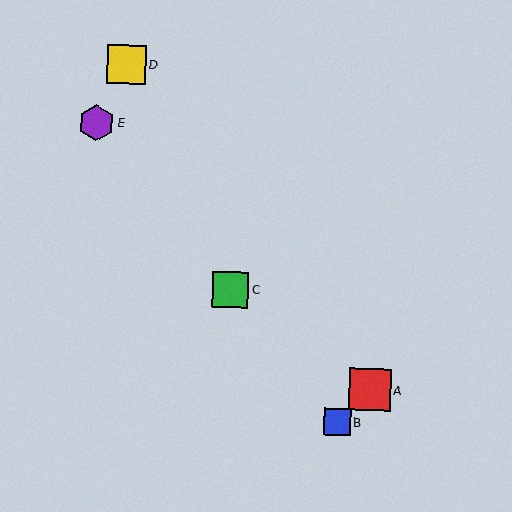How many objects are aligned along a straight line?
3 objects (B, C, E) are aligned along a straight line.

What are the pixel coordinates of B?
Object B is at (337, 422).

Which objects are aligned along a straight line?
Objects B, C, E are aligned along a straight line.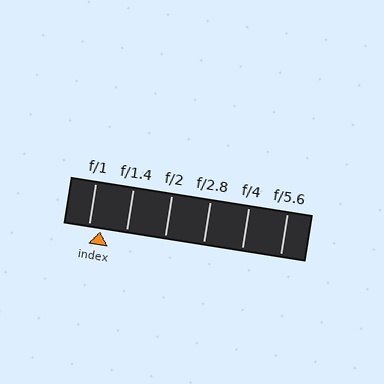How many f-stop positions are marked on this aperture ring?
There are 6 f-stop positions marked.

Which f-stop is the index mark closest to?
The index mark is closest to f/1.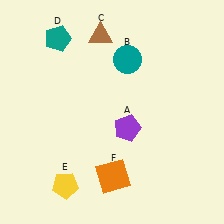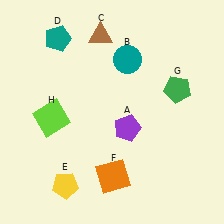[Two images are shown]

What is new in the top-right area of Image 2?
A green pentagon (G) was added in the top-right area of Image 2.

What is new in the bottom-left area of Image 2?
A lime square (H) was added in the bottom-left area of Image 2.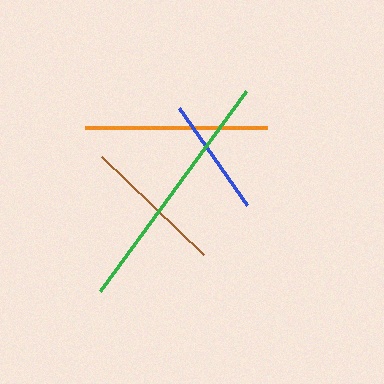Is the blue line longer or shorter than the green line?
The green line is longer than the blue line.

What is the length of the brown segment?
The brown segment is approximately 141 pixels long.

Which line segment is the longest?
The green line is the longest at approximately 247 pixels.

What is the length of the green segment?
The green segment is approximately 247 pixels long.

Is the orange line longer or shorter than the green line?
The green line is longer than the orange line.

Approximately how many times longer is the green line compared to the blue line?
The green line is approximately 2.1 times the length of the blue line.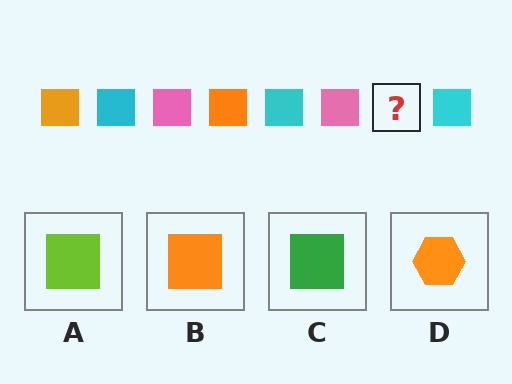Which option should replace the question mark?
Option B.